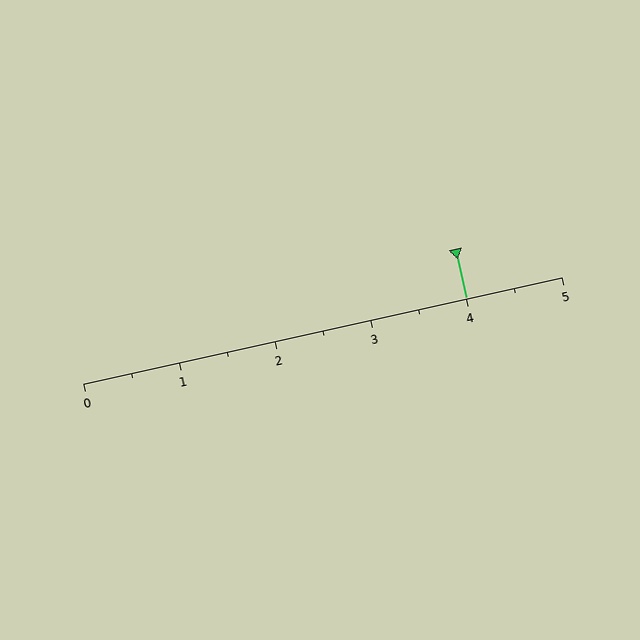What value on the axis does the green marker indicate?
The marker indicates approximately 4.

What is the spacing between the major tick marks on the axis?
The major ticks are spaced 1 apart.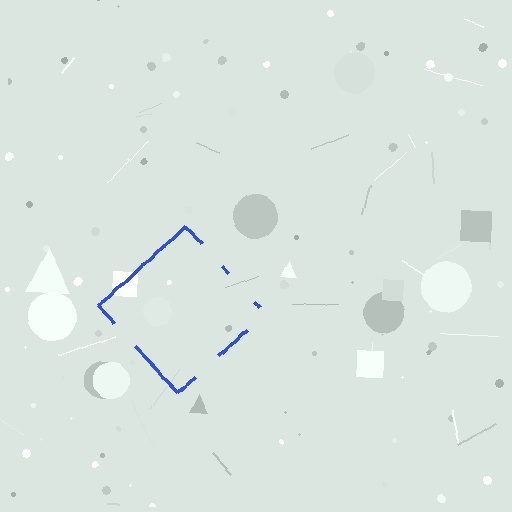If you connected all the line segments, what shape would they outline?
They would outline a diamond.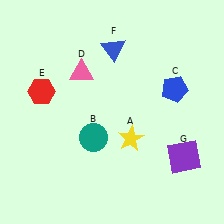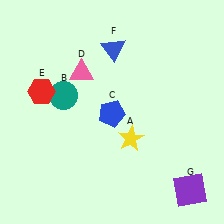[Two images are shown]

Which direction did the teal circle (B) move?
The teal circle (B) moved up.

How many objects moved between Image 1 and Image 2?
3 objects moved between the two images.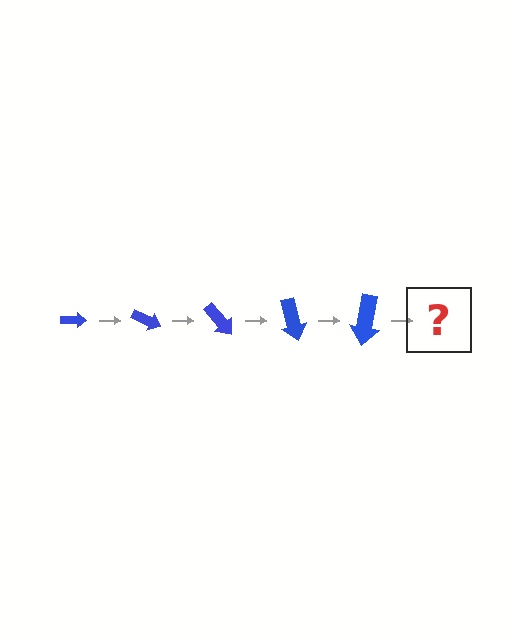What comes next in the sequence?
The next element should be an arrow, larger than the previous one and rotated 125 degrees from the start.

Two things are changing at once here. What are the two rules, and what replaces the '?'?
The two rules are that the arrow grows larger each step and it rotates 25 degrees each step. The '?' should be an arrow, larger than the previous one and rotated 125 degrees from the start.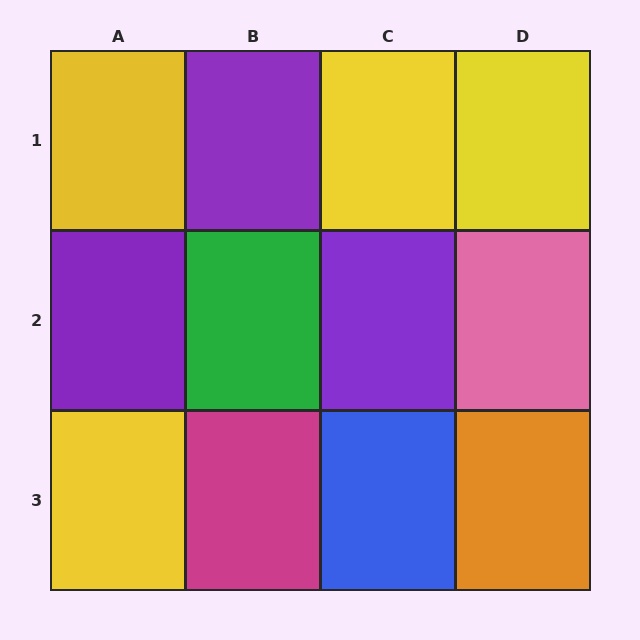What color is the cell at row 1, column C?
Yellow.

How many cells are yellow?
4 cells are yellow.